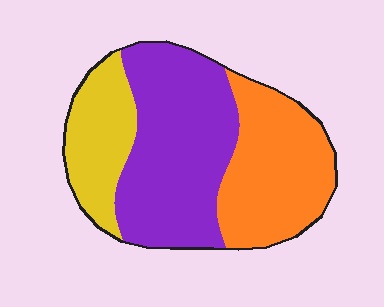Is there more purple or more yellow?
Purple.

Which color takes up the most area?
Purple, at roughly 45%.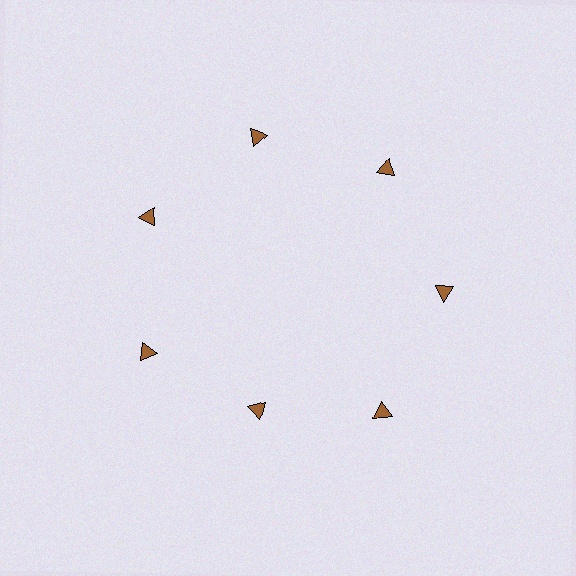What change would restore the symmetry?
The symmetry would be restored by moving it outward, back onto the ring so that all 7 triangles sit at equal angles and equal distance from the center.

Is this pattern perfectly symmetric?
No. The 7 brown triangles are arranged in a ring, but one element near the 6 o'clock position is pulled inward toward the center, breaking the 7-fold rotational symmetry.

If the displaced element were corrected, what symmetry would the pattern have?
It would have 7-fold rotational symmetry — the pattern would map onto itself every 51 degrees.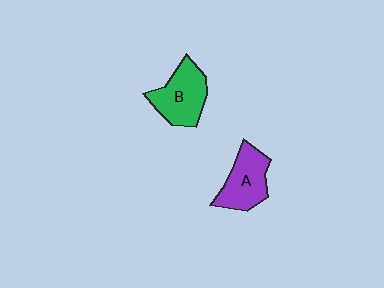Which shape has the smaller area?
Shape A (purple).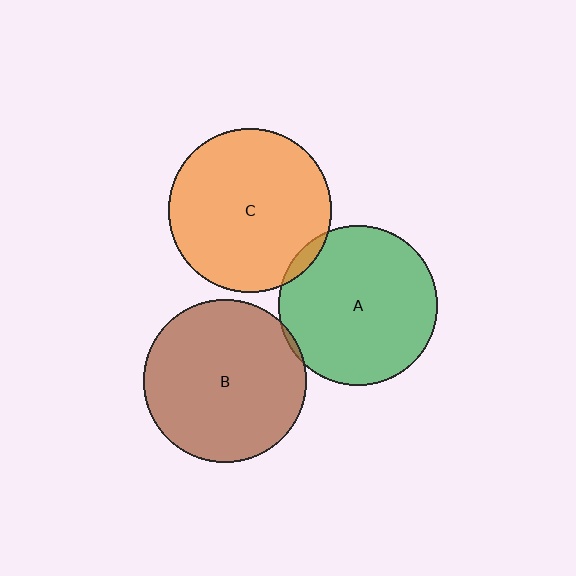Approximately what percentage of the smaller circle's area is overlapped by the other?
Approximately 5%.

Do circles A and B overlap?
Yes.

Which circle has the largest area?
Circle C (orange).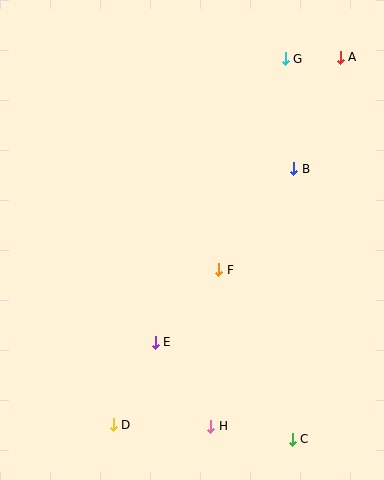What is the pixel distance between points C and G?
The distance between C and G is 380 pixels.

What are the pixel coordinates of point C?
Point C is at (292, 439).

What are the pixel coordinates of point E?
Point E is at (155, 342).